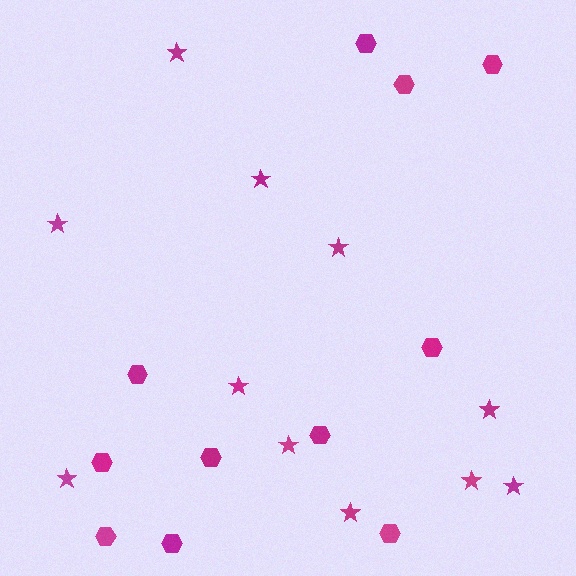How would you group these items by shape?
There are 2 groups: one group of stars (11) and one group of hexagons (11).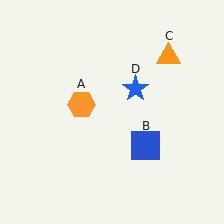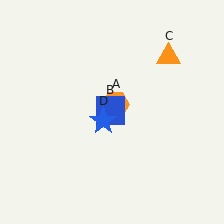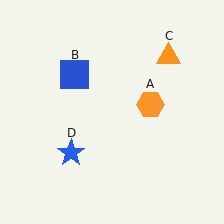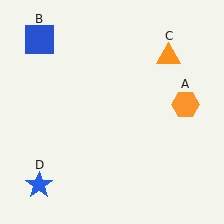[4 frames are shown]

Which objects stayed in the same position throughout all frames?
Orange triangle (object C) remained stationary.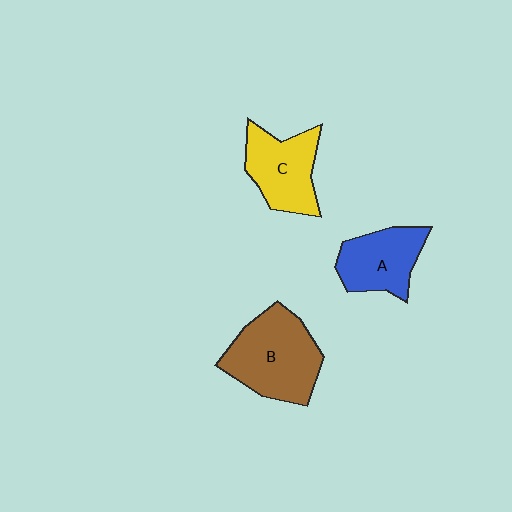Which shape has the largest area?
Shape B (brown).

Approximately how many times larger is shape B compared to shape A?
Approximately 1.4 times.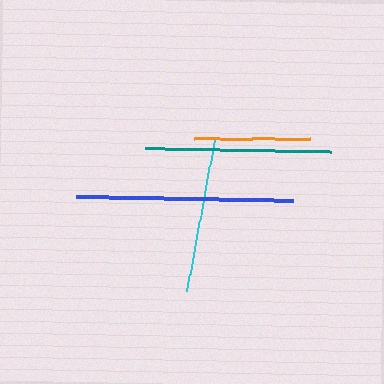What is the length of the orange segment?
The orange segment is approximately 116 pixels long.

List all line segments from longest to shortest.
From longest to shortest: blue, teal, cyan, orange.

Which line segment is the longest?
The blue line is the longest at approximately 217 pixels.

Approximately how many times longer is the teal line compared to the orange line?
The teal line is approximately 1.6 times the length of the orange line.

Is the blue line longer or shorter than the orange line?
The blue line is longer than the orange line.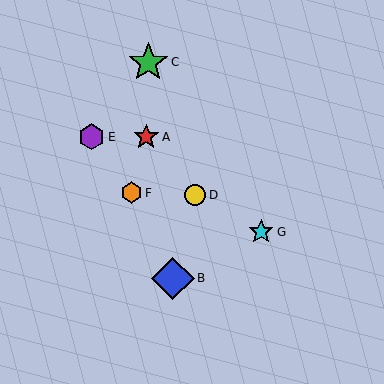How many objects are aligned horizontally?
2 objects (A, E) are aligned horizontally.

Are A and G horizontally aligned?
No, A is at y≈137 and G is at y≈232.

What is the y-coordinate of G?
Object G is at y≈232.